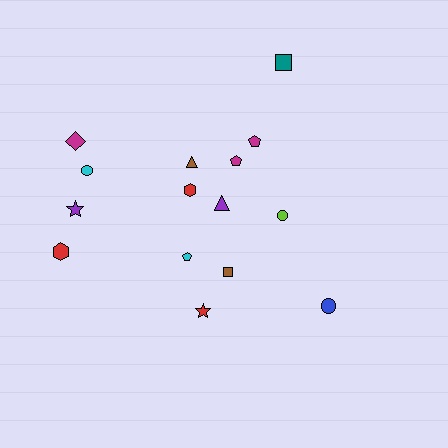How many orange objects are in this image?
There are no orange objects.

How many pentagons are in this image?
There are 3 pentagons.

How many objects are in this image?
There are 15 objects.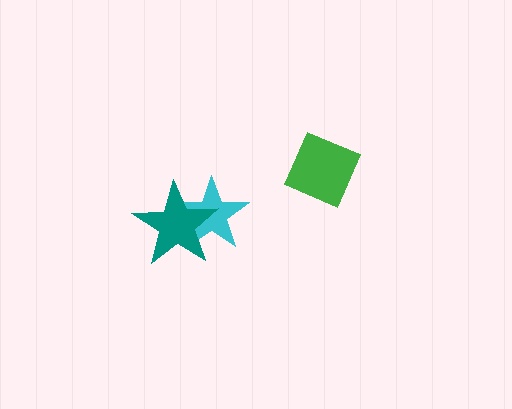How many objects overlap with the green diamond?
0 objects overlap with the green diamond.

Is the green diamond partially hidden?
No, no other shape covers it.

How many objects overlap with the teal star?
1 object overlaps with the teal star.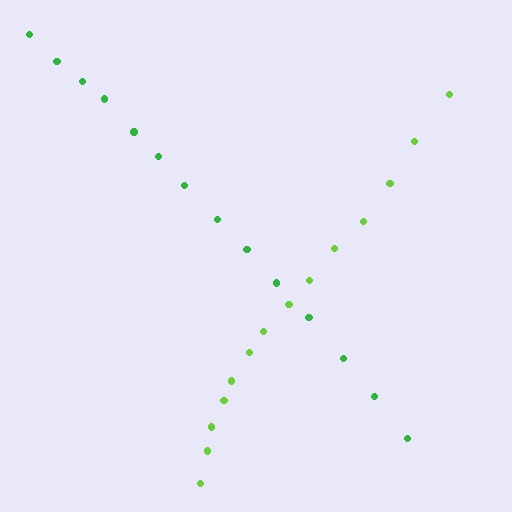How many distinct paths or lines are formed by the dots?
There are 2 distinct paths.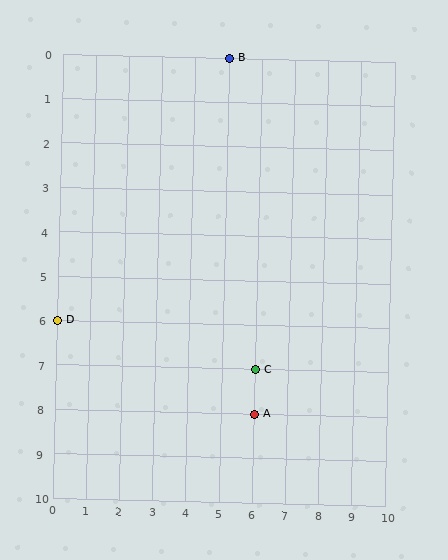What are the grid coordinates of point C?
Point C is at grid coordinates (6, 7).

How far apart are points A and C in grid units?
Points A and C are 1 row apart.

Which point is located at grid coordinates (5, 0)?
Point B is at (5, 0).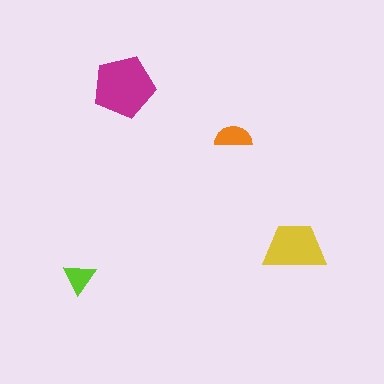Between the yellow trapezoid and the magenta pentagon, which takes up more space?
The magenta pentagon.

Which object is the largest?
The magenta pentagon.